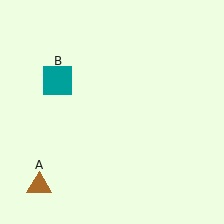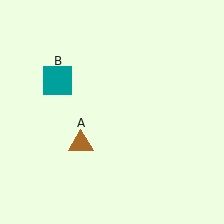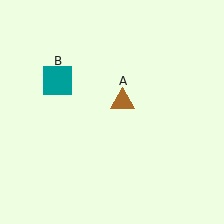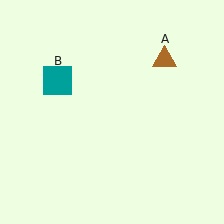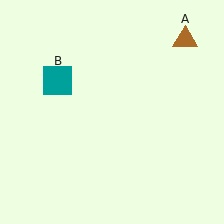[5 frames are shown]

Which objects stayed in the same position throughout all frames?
Teal square (object B) remained stationary.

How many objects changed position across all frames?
1 object changed position: brown triangle (object A).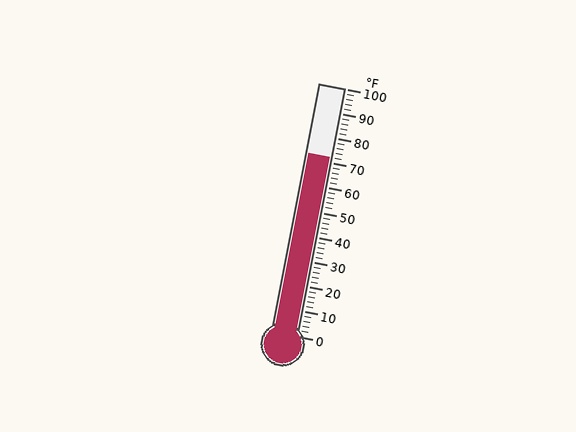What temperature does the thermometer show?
The thermometer shows approximately 72°F.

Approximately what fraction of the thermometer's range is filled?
The thermometer is filled to approximately 70% of its range.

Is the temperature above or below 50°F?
The temperature is above 50°F.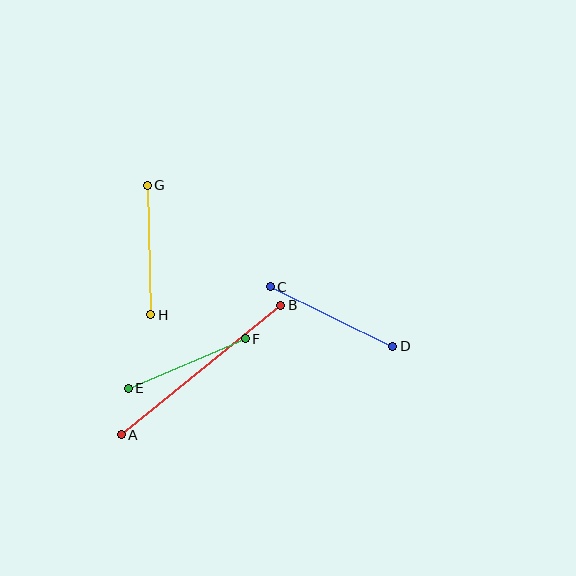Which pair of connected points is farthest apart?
Points A and B are farthest apart.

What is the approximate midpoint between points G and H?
The midpoint is at approximately (149, 250) pixels.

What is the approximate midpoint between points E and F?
The midpoint is at approximately (187, 364) pixels.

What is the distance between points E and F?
The distance is approximately 127 pixels.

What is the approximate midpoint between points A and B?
The midpoint is at approximately (201, 370) pixels.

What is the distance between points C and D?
The distance is approximately 137 pixels.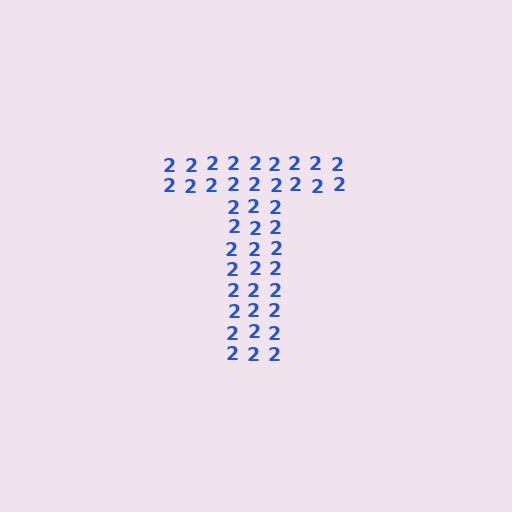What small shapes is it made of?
It is made of small digit 2's.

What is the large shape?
The large shape is the letter T.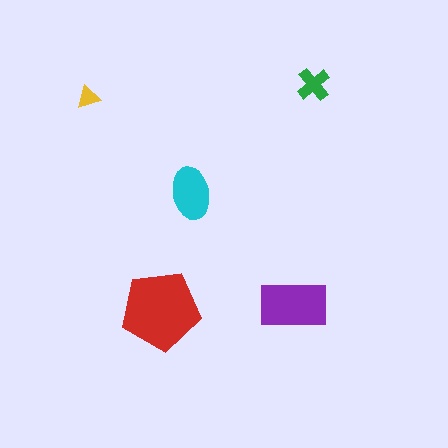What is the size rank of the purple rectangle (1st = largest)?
2nd.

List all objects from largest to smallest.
The red pentagon, the purple rectangle, the cyan ellipse, the green cross, the yellow triangle.